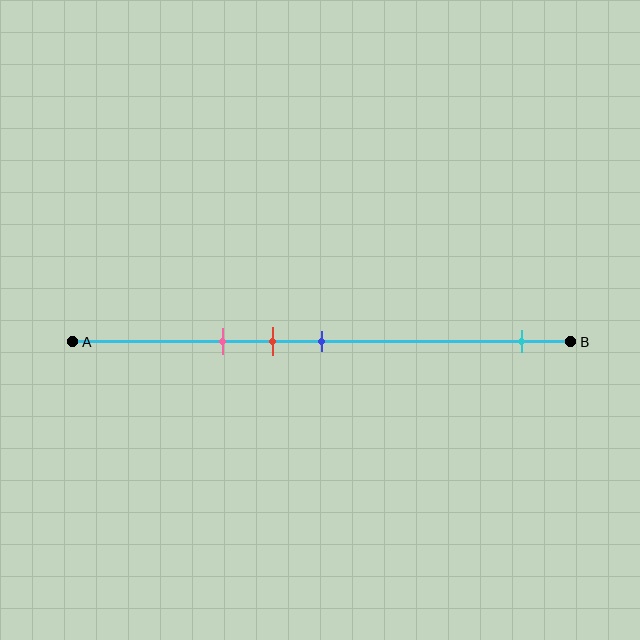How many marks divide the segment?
There are 4 marks dividing the segment.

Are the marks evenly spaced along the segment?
No, the marks are not evenly spaced.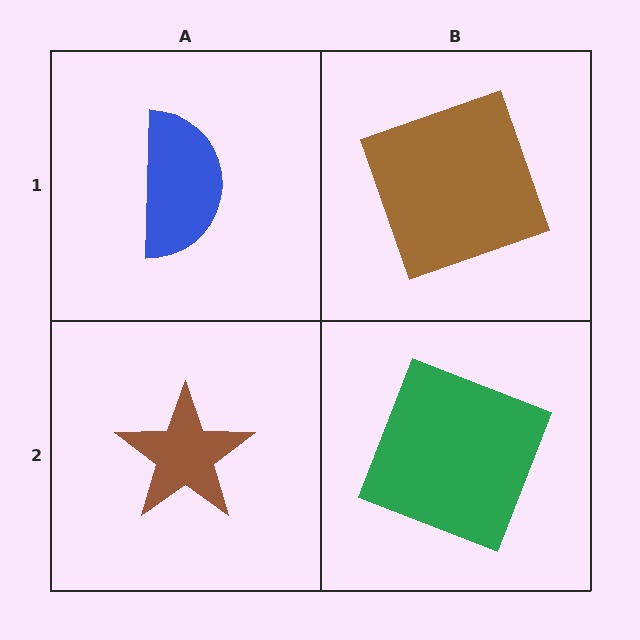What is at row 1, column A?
A blue semicircle.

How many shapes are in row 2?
2 shapes.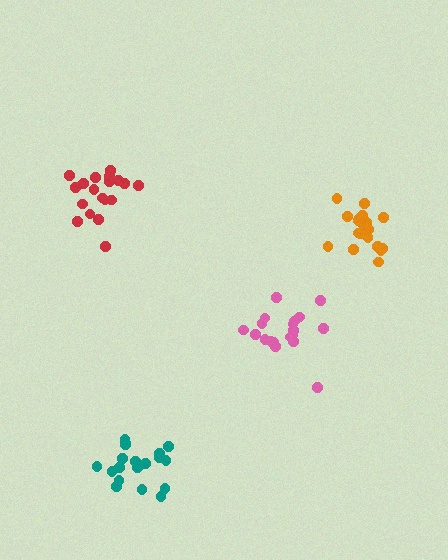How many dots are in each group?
Group 1: 19 dots, Group 2: 19 dots, Group 3: 19 dots, Group 4: 20 dots (77 total).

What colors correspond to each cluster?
The clusters are colored: pink, teal, red, orange.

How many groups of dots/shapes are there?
There are 4 groups.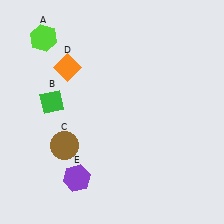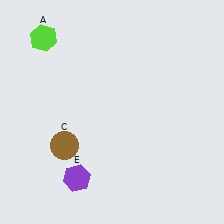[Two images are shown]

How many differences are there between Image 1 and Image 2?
There are 2 differences between the two images.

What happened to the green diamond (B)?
The green diamond (B) was removed in Image 2. It was in the top-left area of Image 1.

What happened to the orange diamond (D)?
The orange diamond (D) was removed in Image 2. It was in the top-left area of Image 1.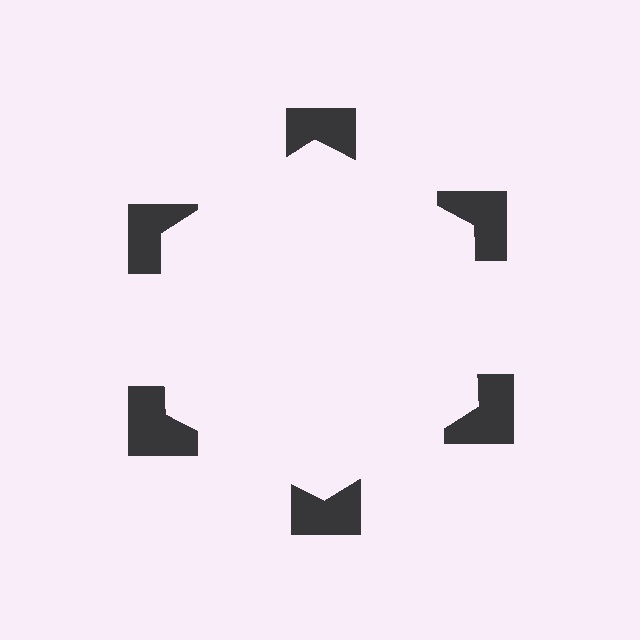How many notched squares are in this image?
There are 6 — one at each vertex of the illusory hexagon.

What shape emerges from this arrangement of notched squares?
An illusory hexagon — its edges are inferred from the aligned wedge cuts in the notched squares, not physically drawn.